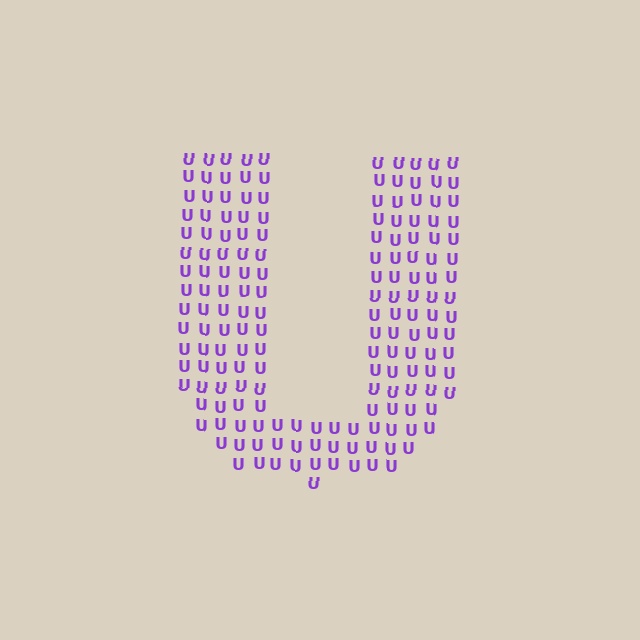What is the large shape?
The large shape is the letter U.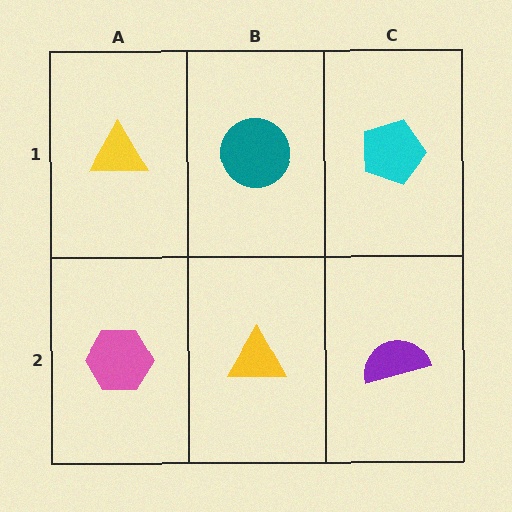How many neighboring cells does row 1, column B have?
3.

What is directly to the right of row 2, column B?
A purple semicircle.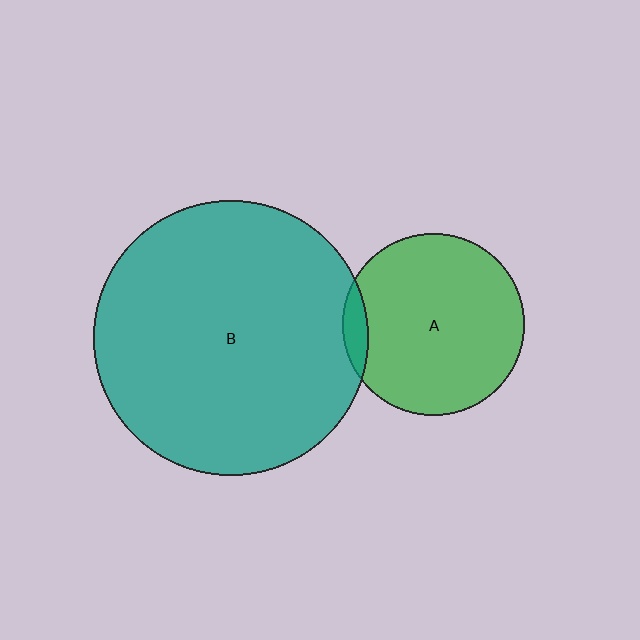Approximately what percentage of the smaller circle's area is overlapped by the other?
Approximately 5%.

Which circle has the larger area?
Circle B (teal).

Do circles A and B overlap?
Yes.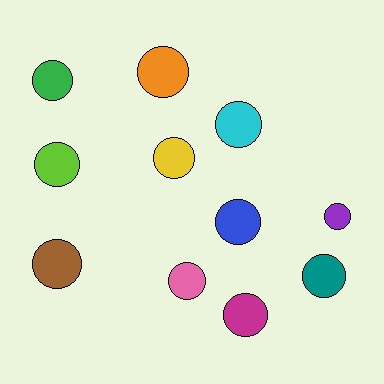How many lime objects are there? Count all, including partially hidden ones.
There is 1 lime object.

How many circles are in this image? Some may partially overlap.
There are 11 circles.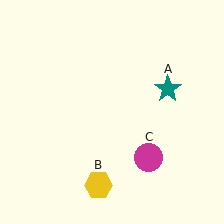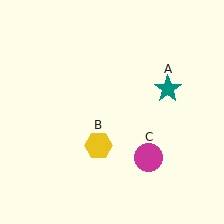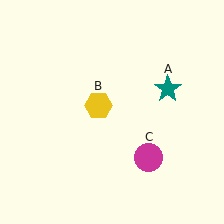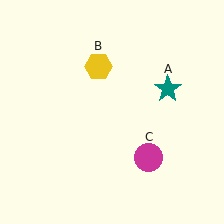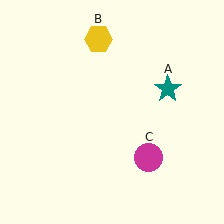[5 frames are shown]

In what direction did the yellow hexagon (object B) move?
The yellow hexagon (object B) moved up.